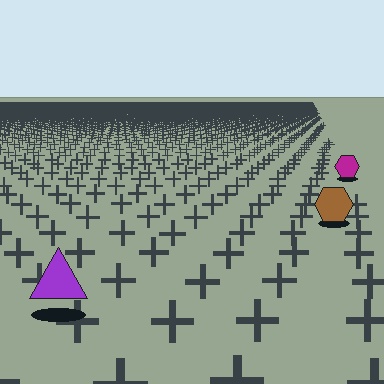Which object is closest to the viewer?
The purple triangle is closest. The texture marks near it are larger and more spread out.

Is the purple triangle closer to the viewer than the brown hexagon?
Yes. The purple triangle is closer — you can tell from the texture gradient: the ground texture is coarser near it.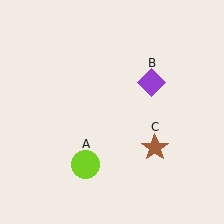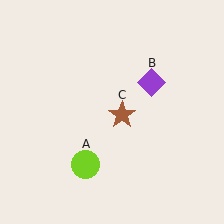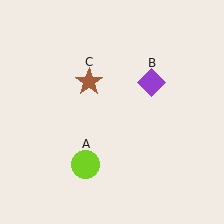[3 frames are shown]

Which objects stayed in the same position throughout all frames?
Lime circle (object A) and purple diamond (object B) remained stationary.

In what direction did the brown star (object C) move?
The brown star (object C) moved up and to the left.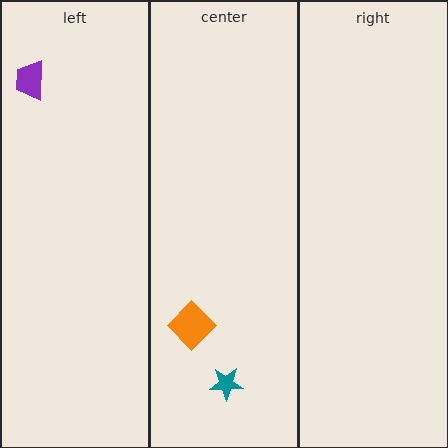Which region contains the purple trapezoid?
The left region.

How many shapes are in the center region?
2.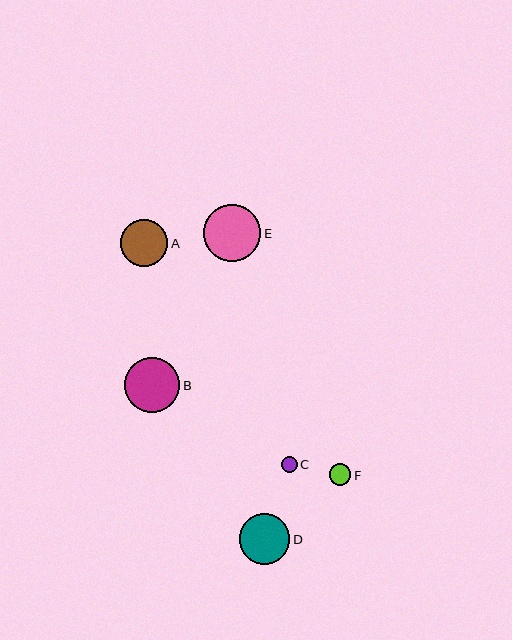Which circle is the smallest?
Circle C is the smallest with a size of approximately 16 pixels.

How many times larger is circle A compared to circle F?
Circle A is approximately 2.2 times the size of circle F.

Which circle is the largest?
Circle E is the largest with a size of approximately 58 pixels.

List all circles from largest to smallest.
From largest to smallest: E, B, D, A, F, C.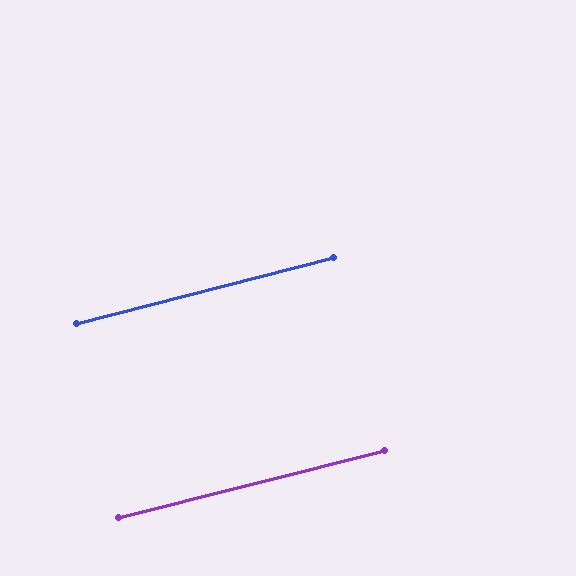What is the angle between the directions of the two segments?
Approximately 0 degrees.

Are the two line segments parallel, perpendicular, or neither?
Parallel — their directions differ by only 0.1°.